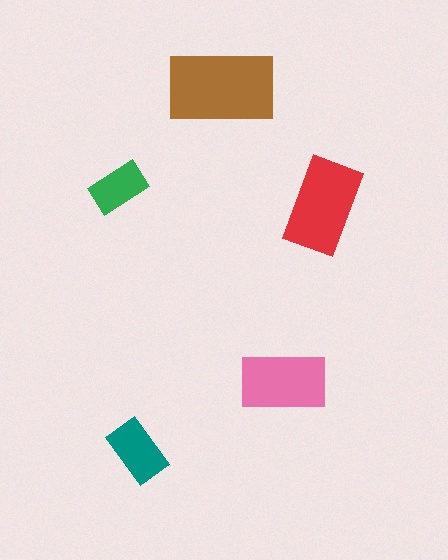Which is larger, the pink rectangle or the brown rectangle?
The brown one.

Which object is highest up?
The brown rectangle is topmost.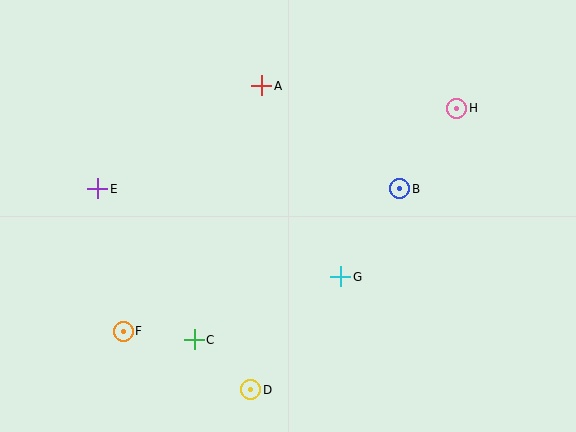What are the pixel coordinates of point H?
Point H is at (457, 108).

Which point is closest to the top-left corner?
Point E is closest to the top-left corner.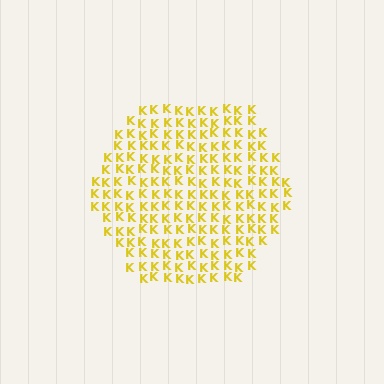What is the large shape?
The large shape is a hexagon.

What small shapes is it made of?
It is made of small letter K's.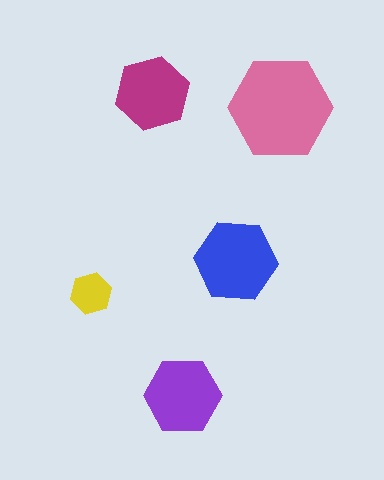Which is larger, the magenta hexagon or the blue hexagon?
The blue one.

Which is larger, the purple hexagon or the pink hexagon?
The pink one.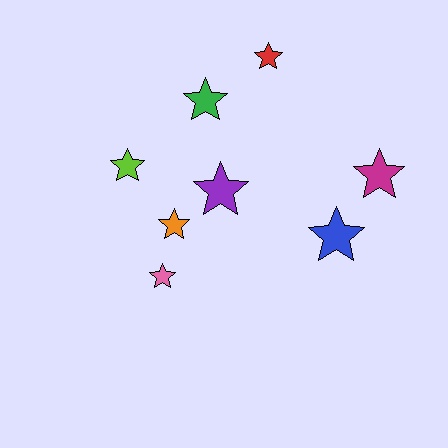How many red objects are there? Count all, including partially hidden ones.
There is 1 red object.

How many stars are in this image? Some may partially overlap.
There are 8 stars.